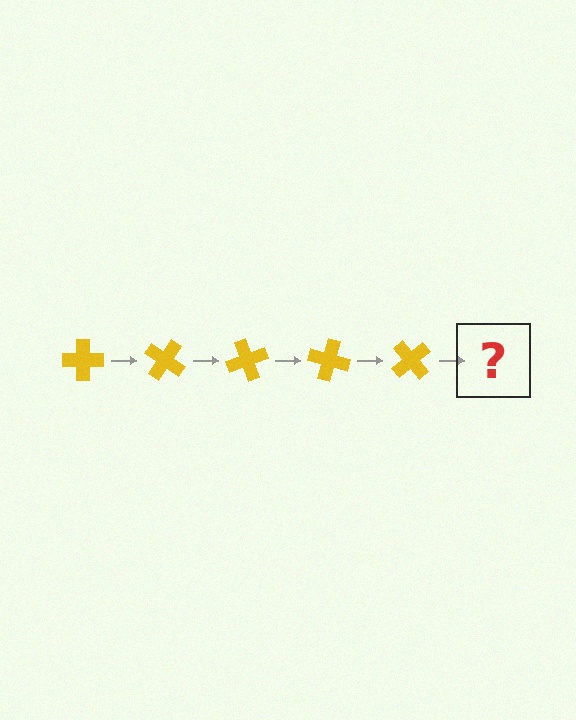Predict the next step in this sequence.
The next step is a yellow cross rotated 175 degrees.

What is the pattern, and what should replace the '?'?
The pattern is that the cross rotates 35 degrees each step. The '?' should be a yellow cross rotated 175 degrees.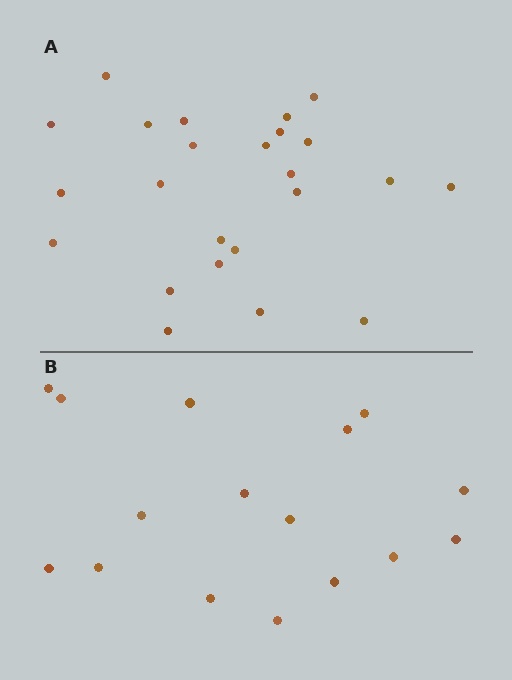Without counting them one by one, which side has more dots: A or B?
Region A (the top region) has more dots.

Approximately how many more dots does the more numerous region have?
Region A has roughly 8 or so more dots than region B.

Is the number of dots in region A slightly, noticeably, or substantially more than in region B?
Region A has substantially more. The ratio is roughly 1.5 to 1.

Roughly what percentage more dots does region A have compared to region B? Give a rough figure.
About 50% more.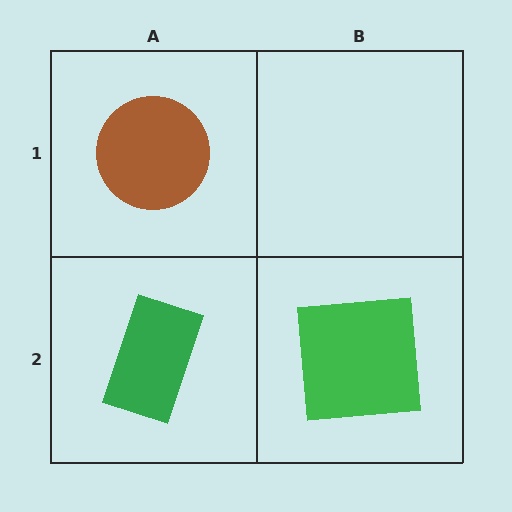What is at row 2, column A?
A green rectangle.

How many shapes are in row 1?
1 shape.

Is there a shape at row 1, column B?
No, that cell is empty.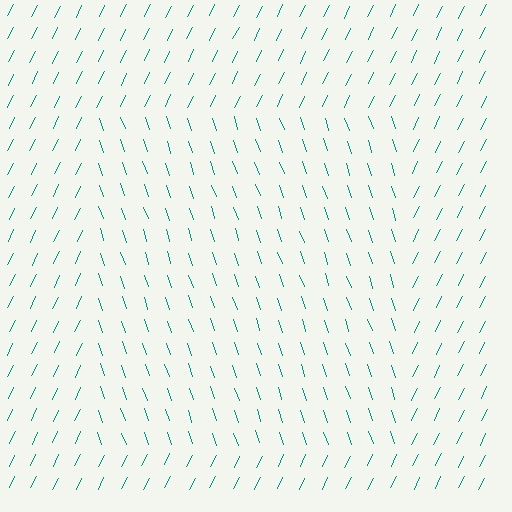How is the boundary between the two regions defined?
The boundary is defined purely by a change in line orientation (approximately 45 degrees difference). All lines are the same color and thickness.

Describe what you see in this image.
The image is filled with small teal line segments. A rectangle region in the image has lines oriented differently from the surrounding lines, creating a visible texture boundary.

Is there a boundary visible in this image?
Yes, there is a texture boundary formed by a change in line orientation.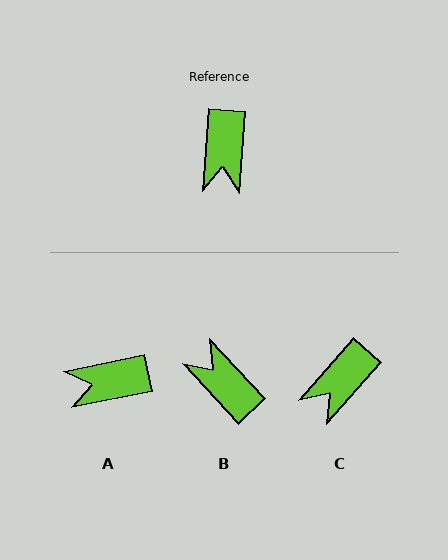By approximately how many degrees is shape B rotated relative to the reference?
Approximately 133 degrees clockwise.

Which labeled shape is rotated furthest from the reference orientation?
B, about 133 degrees away.